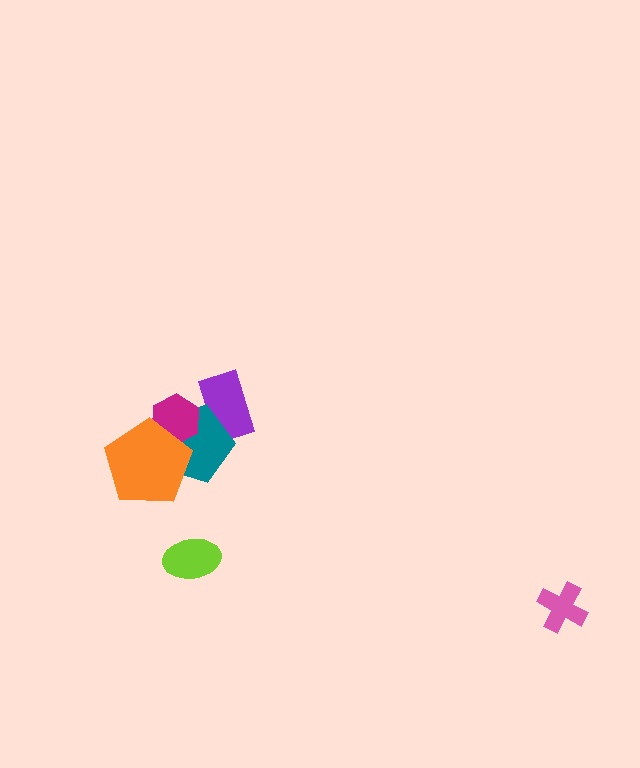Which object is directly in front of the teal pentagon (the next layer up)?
The magenta hexagon is directly in front of the teal pentagon.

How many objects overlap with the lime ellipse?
0 objects overlap with the lime ellipse.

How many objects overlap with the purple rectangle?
2 objects overlap with the purple rectangle.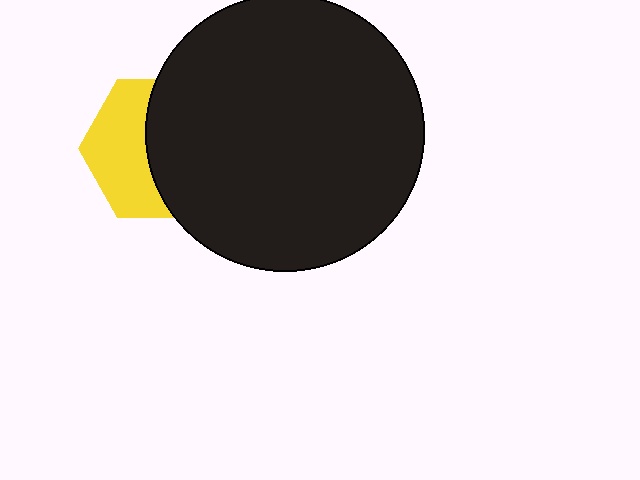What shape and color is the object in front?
The object in front is a black circle.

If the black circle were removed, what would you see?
You would see the complete yellow hexagon.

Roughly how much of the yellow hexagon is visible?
About half of it is visible (roughly 45%).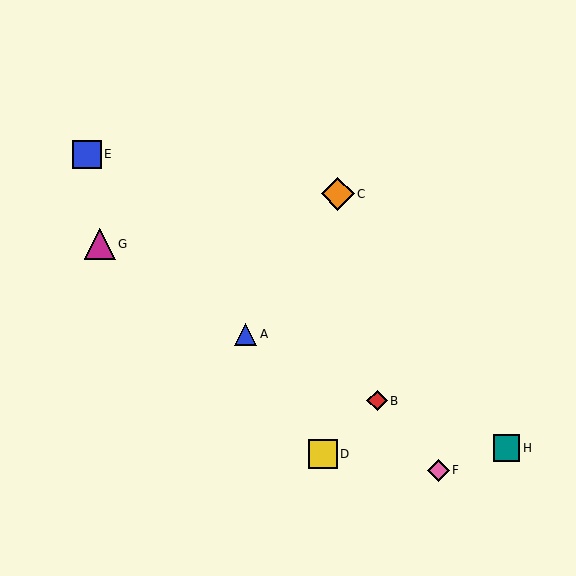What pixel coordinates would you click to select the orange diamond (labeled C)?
Click at (338, 194) to select the orange diamond C.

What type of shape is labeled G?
Shape G is a magenta triangle.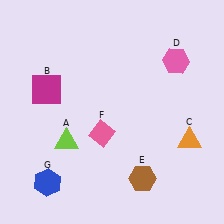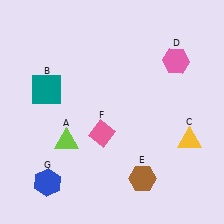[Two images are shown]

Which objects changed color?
B changed from magenta to teal. C changed from orange to yellow.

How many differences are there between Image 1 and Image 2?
There are 2 differences between the two images.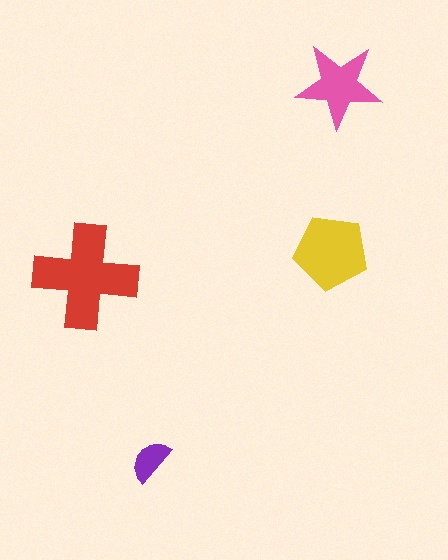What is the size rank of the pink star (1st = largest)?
3rd.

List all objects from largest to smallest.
The red cross, the yellow pentagon, the pink star, the purple semicircle.